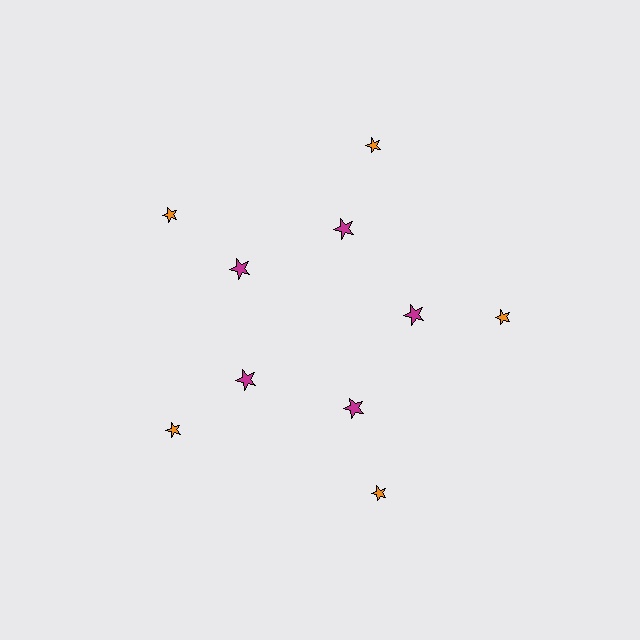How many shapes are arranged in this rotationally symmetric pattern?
There are 10 shapes, arranged in 5 groups of 2.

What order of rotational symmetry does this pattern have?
This pattern has 5-fold rotational symmetry.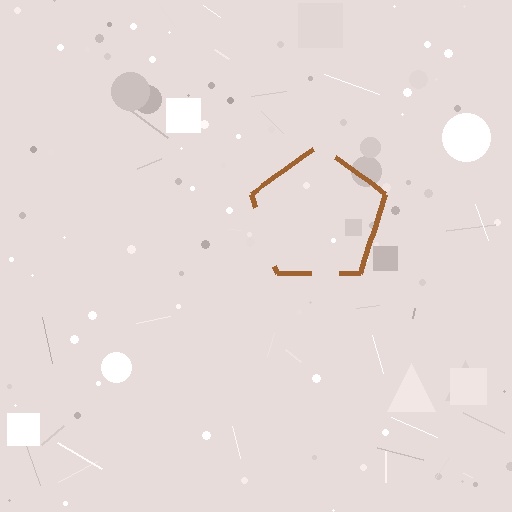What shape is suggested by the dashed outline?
The dashed outline suggests a pentagon.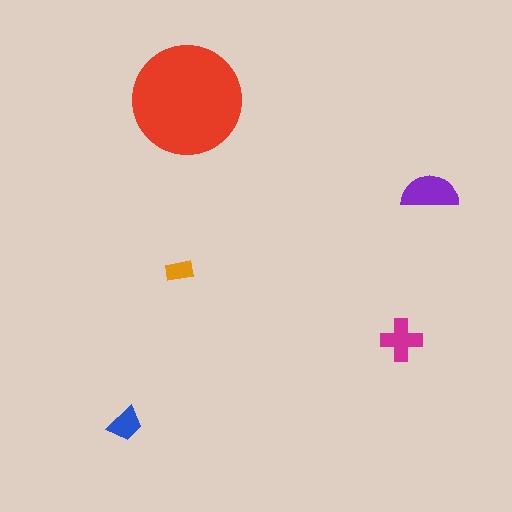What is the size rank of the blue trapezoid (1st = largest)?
4th.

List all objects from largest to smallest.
The red circle, the purple semicircle, the magenta cross, the blue trapezoid, the orange rectangle.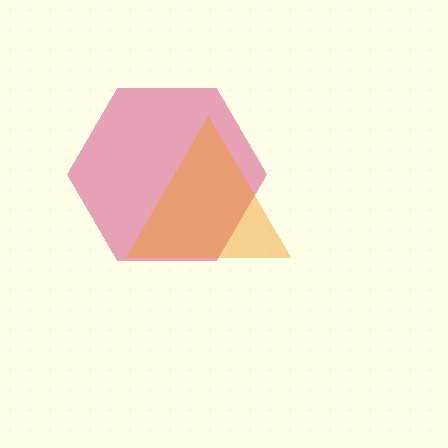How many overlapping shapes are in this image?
There are 2 overlapping shapes in the image.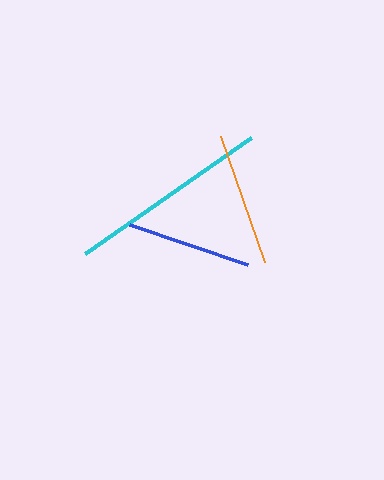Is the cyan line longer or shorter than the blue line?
The cyan line is longer than the blue line.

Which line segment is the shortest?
The blue line is the shortest at approximately 124 pixels.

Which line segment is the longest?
The cyan line is the longest at approximately 203 pixels.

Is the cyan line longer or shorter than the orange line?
The cyan line is longer than the orange line.